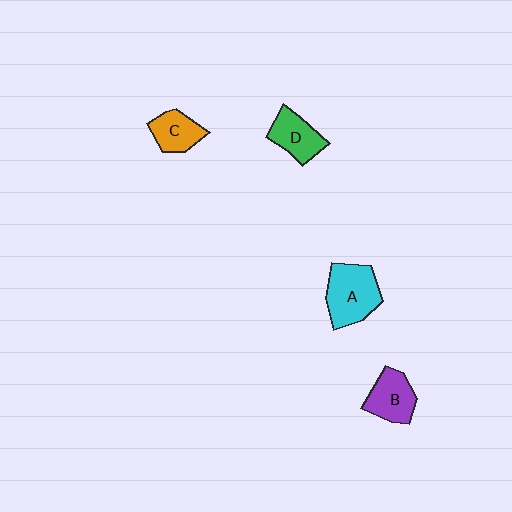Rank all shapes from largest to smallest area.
From largest to smallest: A (cyan), B (purple), D (green), C (orange).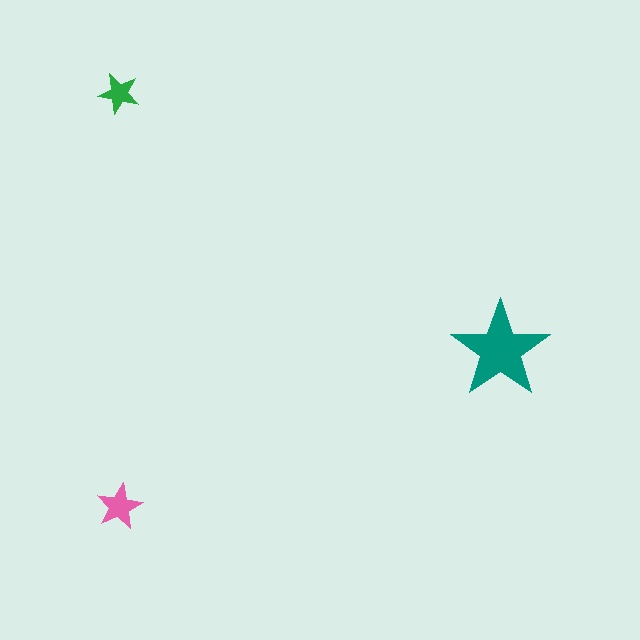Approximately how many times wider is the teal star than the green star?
About 2.5 times wider.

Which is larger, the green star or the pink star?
The pink one.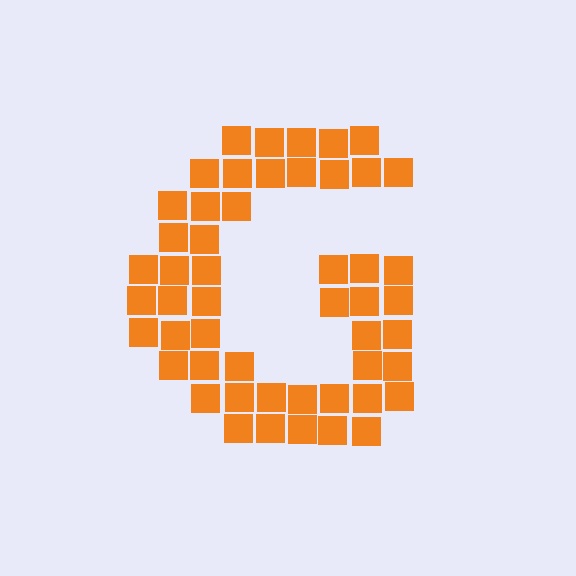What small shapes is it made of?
It is made of small squares.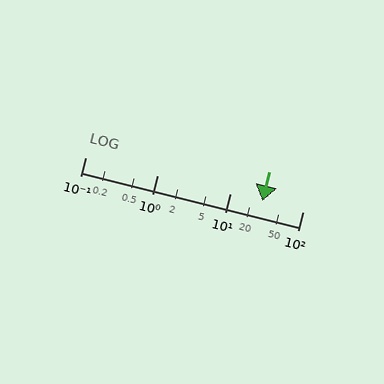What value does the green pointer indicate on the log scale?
The pointer indicates approximately 28.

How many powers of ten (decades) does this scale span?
The scale spans 3 decades, from 0.1 to 100.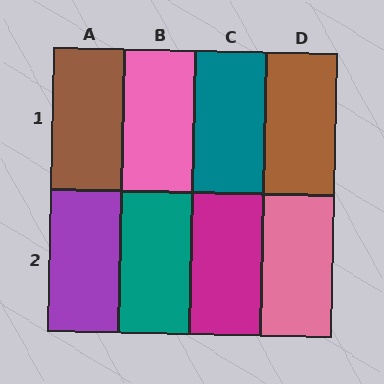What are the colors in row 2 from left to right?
Purple, teal, magenta, pink.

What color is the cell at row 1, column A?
Brown.